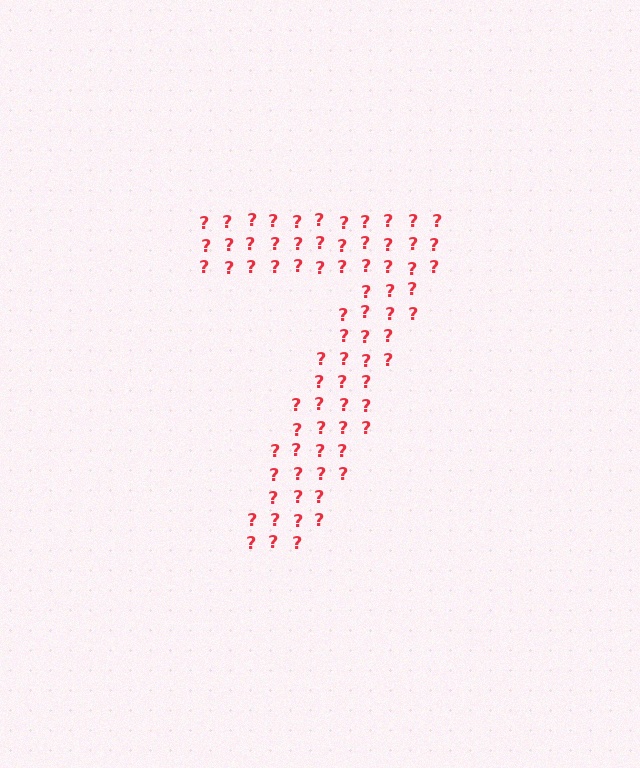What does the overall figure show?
The overall figure shows the digit 7.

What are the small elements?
The small elements are question marks.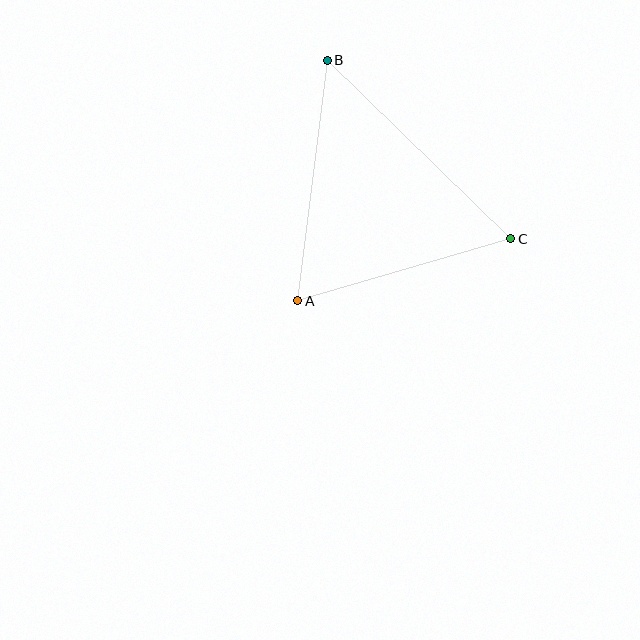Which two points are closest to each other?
Points A and C are closest to each other.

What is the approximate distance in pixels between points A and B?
The distance between A and B is approximately 242 pixels.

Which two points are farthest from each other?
Points B and C are farthest from each other.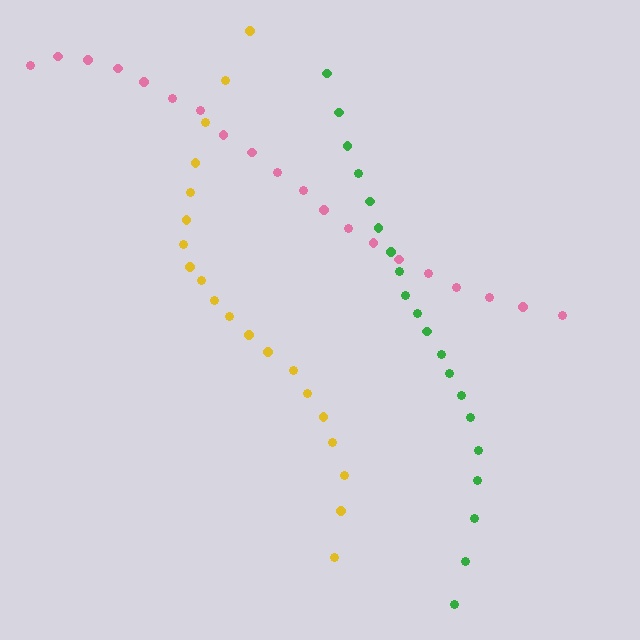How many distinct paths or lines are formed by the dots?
There are 3 distinct paths.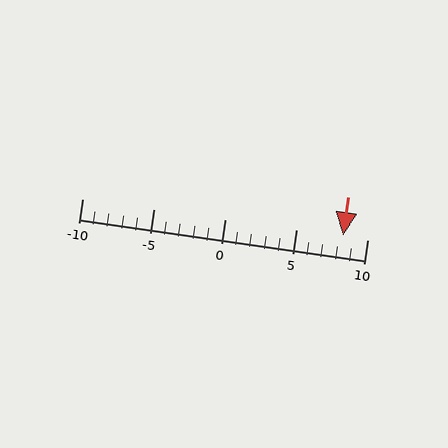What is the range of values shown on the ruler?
The ruler shows values from -10 to 10.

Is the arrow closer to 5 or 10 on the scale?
The arrow is closer to 10.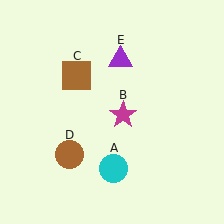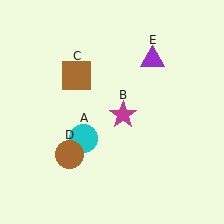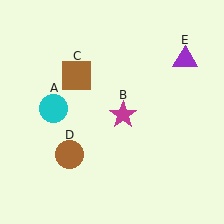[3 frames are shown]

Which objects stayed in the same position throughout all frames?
Magenta star (object B) and brown square (object C) and brown circle (object D) remained stationary.